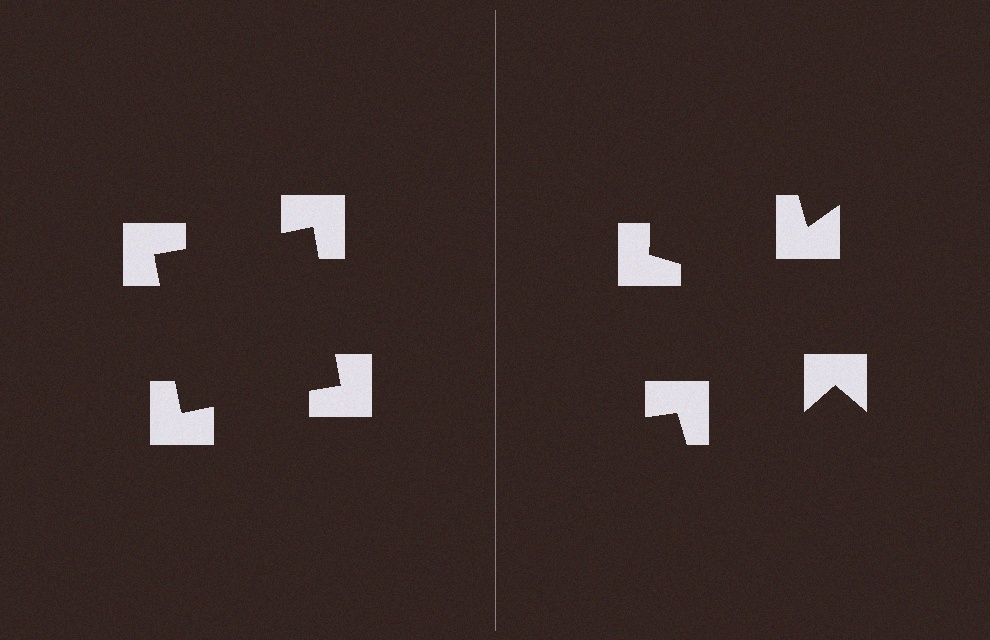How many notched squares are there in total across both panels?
8 — 4 on each side.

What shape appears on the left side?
An illusory square.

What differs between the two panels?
The notched squares are positioned identically on both sides; only the wedge orientations differ. On the left they align to a square; on the right they are misaligned.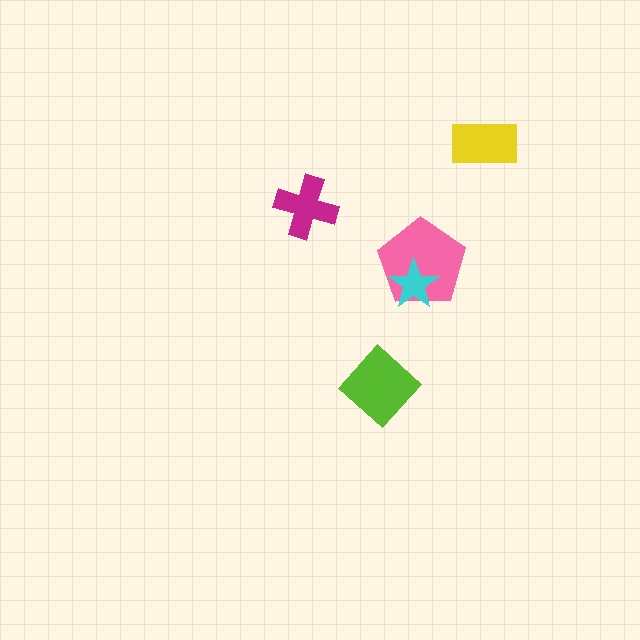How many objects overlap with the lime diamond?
0 objects overlap with the lime diamond.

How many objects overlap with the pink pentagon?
1 object overlaps with the pink pentagon.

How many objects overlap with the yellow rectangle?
0 objects overlap with the yellow rectangle.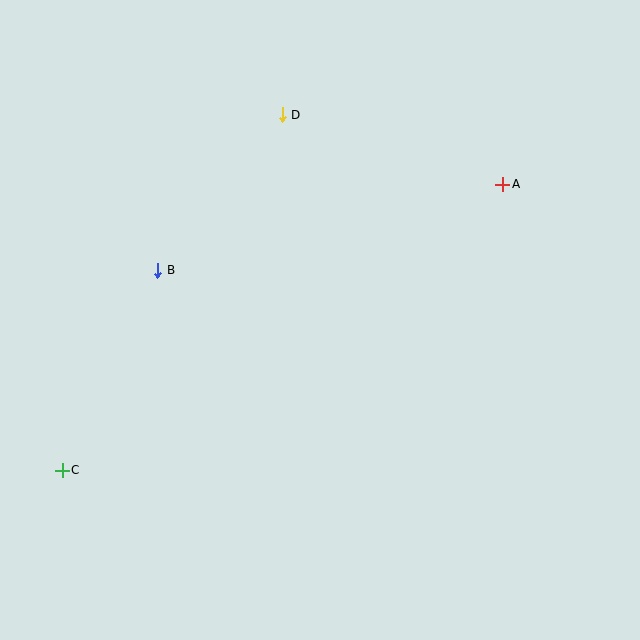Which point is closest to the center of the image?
Point B at (158, 270) is closest to the center.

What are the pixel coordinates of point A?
Point A is at (502, 184).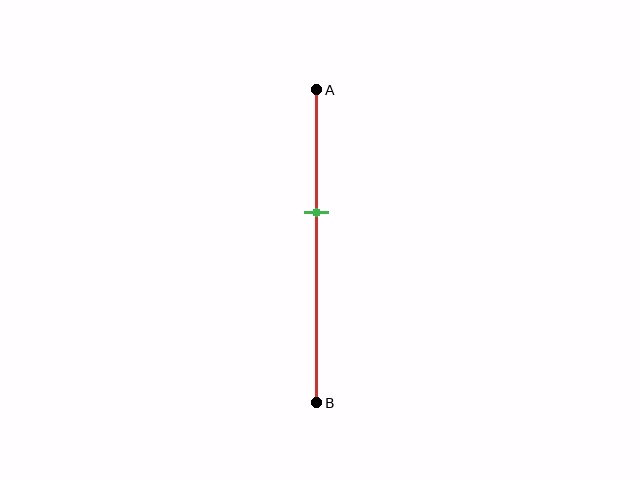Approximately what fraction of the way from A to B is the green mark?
The green mark is approximately 40% of the way from A to B.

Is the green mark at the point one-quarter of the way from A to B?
No, the mark is at about 40% from A, not at the 25% one-quarter point.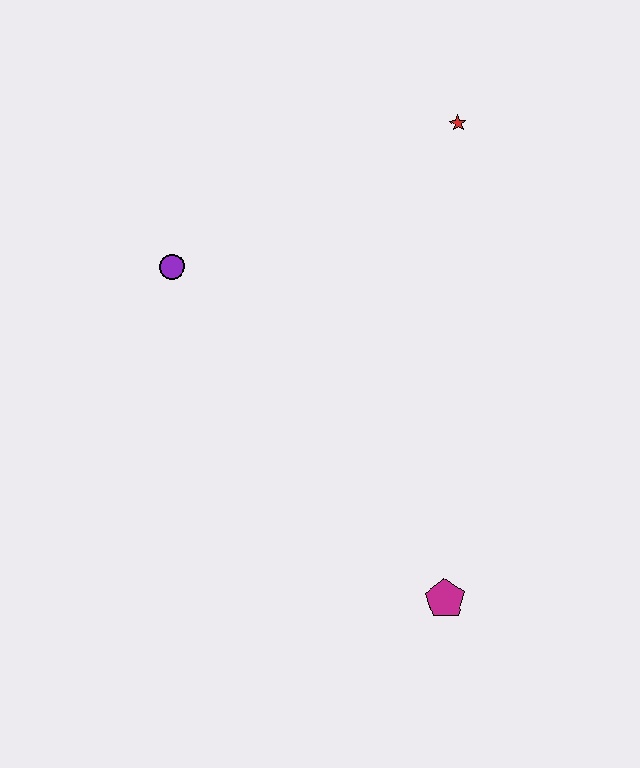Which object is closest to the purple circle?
The red star is closest to the purple circle.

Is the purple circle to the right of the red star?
No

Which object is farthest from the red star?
The magenta pentagon is farthest from the red star.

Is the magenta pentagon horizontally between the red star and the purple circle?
Yes